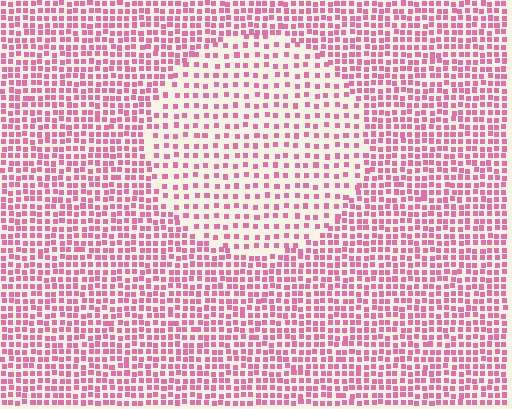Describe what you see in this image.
The image contains small pink elements arranged at two different densities. A circle-shaped region is visible where the elements are less densely packed than the surrounding area.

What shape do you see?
I see a circle.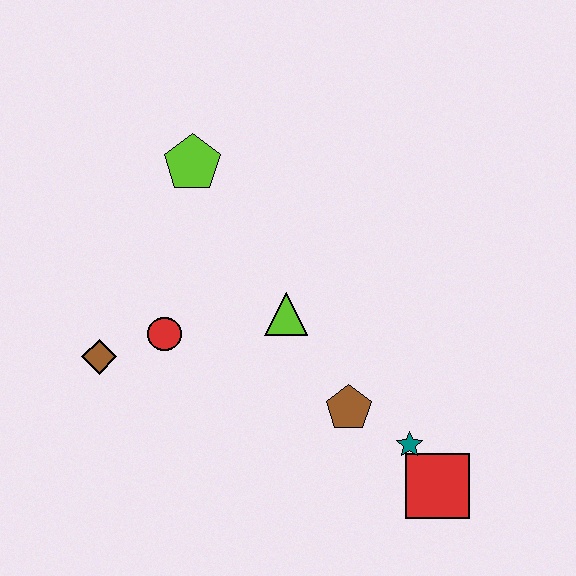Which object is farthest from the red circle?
The red square is farthest from the red circle.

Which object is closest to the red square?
The teal star is closest to the red square.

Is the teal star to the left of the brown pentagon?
No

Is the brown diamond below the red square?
No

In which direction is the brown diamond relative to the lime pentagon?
The brown diamond is below the lime pentagon.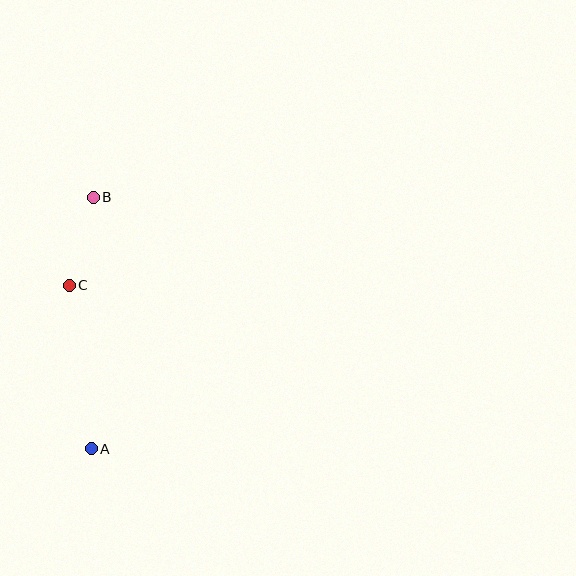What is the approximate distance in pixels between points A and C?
The distance between A and C is approximately 165 pixels.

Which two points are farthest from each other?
Points A and B are farthest from each other.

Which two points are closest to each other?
Points B and C are closest to each other.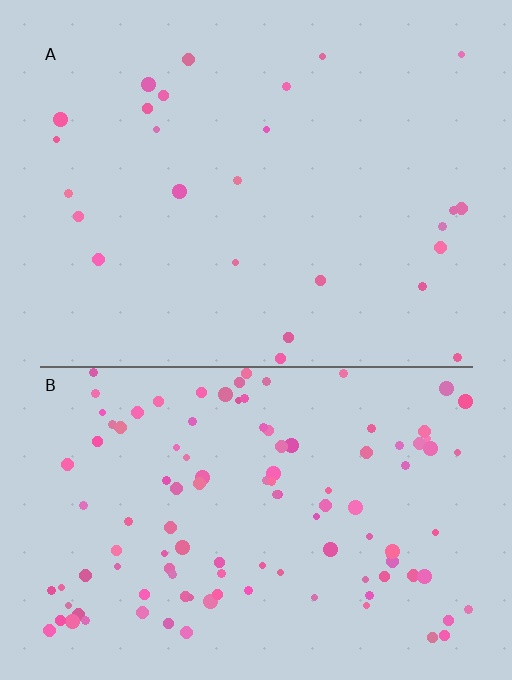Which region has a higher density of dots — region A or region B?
B (the bottom).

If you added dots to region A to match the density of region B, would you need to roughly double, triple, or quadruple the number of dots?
Approximately quadruple.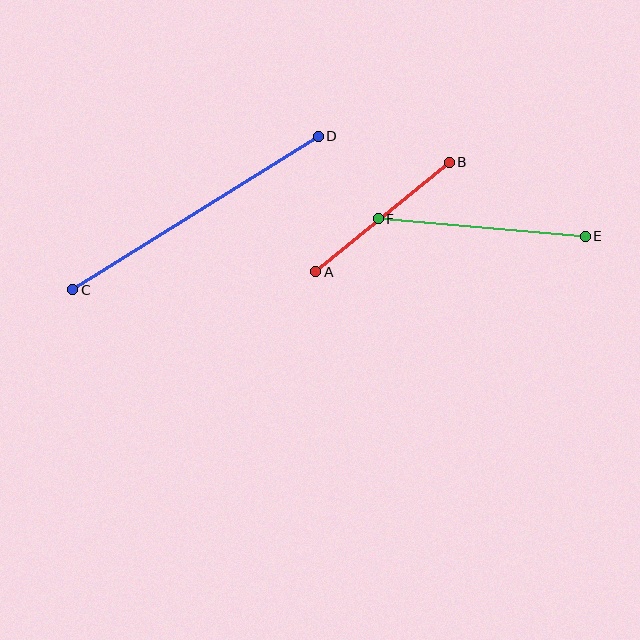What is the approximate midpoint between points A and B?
The midpoint is at approximately (383, 217) pixels.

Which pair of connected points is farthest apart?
Points C and D are farthest apart.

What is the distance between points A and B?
The distance is approximately 173 pixels.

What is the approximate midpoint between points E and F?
The midpoint is at approximately (482, 228) pixels.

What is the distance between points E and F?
The distance is approximately 208 pixels.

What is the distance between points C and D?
The distance is approximately 290 pixels.